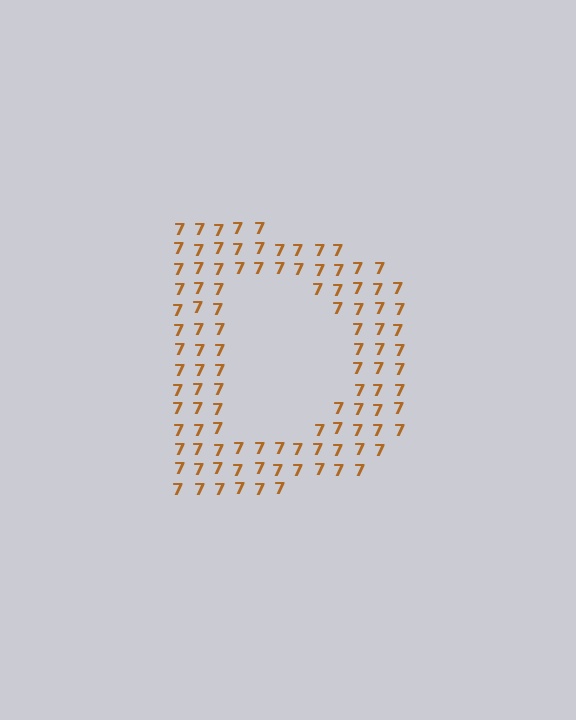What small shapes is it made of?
It is made of small digit 7's.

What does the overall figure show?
The overall figure shows the letter D.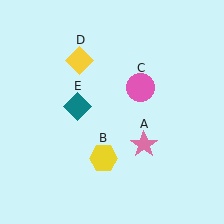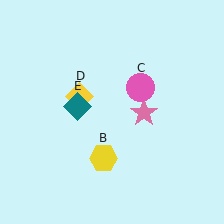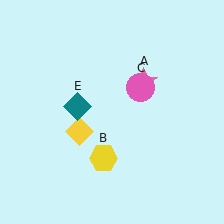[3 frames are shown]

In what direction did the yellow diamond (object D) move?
The yellow diamond (object D) moved down.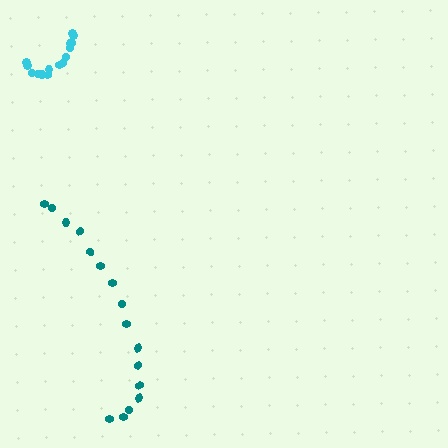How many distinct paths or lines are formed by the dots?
There are 2 distinct paths.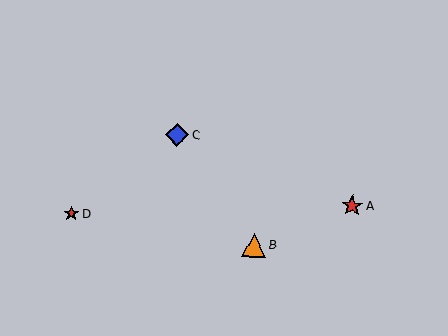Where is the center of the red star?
The center of the red star is at (71, 214).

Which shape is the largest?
The orange triangle (labeled B) is the largest.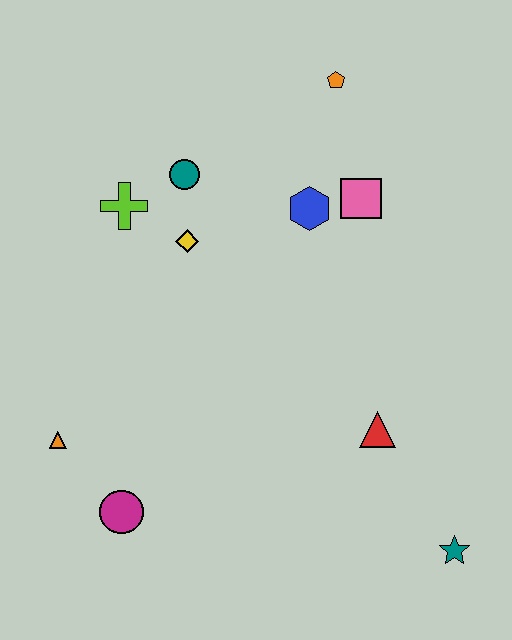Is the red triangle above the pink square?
No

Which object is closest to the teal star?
The red triangle is closest to the teal star.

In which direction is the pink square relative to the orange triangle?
The pink square is to the right of the orange triangle.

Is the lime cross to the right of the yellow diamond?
No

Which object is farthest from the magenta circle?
The orange pentagon is farthest from the magenta circle.